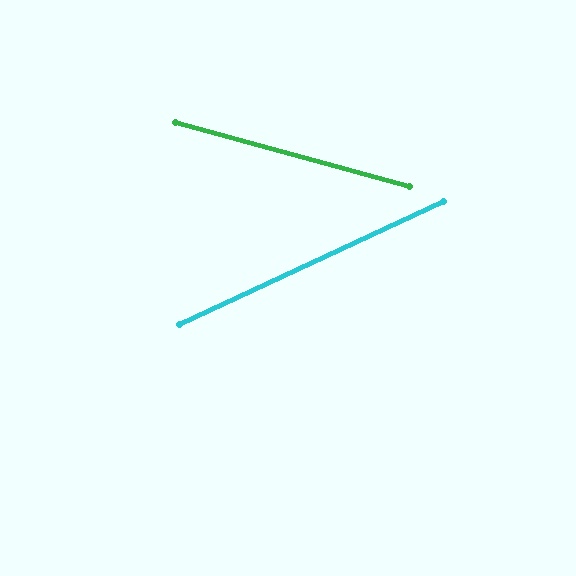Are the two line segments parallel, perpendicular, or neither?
Neither parallel nor perpendicular — they differ by about 40°.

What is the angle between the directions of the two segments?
Approximately 40 degrees.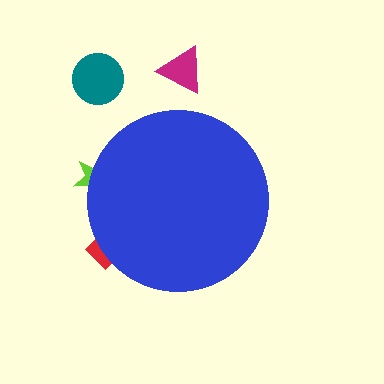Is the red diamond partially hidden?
Yes, the red diamond is partially hidden behind the blue circle.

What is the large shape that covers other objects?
A blue circle.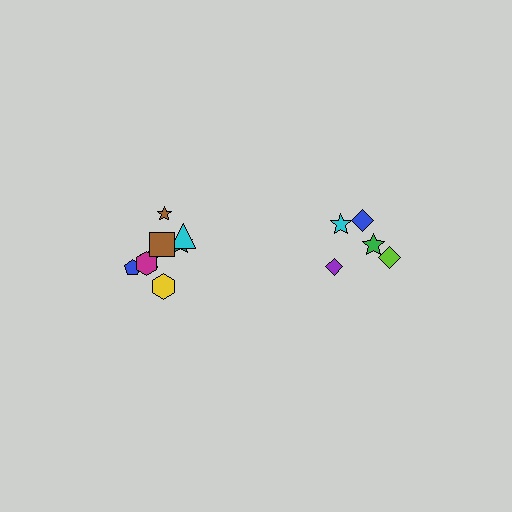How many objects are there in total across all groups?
There are 13 objects.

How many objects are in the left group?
There are 8 objects.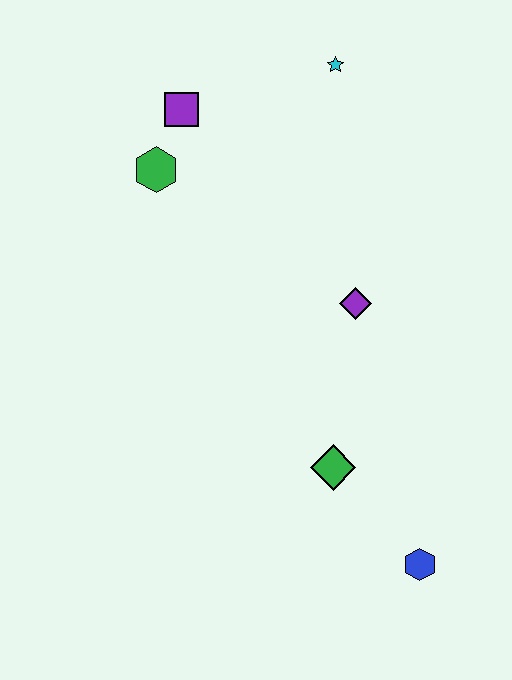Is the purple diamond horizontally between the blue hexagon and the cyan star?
Yes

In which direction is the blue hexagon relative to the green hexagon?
The blue hexagon is below the green hexagon.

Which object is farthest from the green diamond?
The cyan star is farthest from the green diamond.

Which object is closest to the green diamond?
The blue hexagon is closest to the green diamond.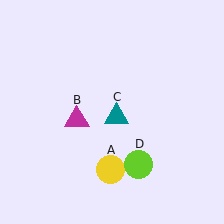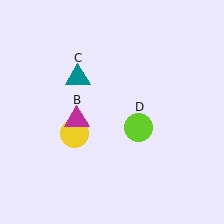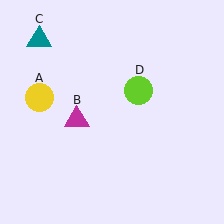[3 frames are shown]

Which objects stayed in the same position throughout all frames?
Magenta triangle (object B) remained stationary.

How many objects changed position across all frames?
3 objects changed position: yellow circle (object A), teal triangle (object C), lime circle (object D).